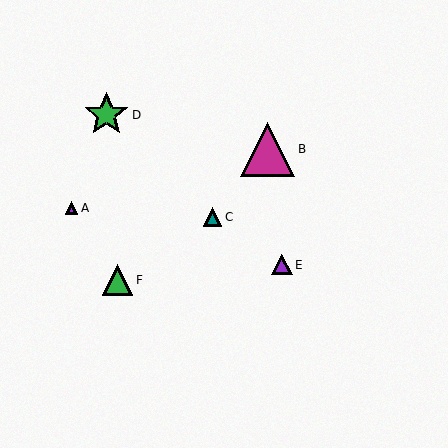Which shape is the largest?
The magenta triangle (labeled B) is the largest.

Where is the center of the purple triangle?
The center of the purple triangle is at (71, 208).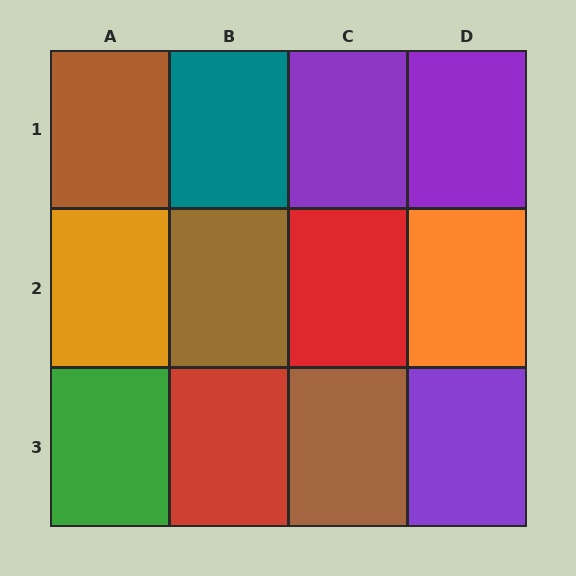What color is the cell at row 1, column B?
Teal.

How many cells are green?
1 cell is green.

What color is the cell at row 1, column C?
Purple.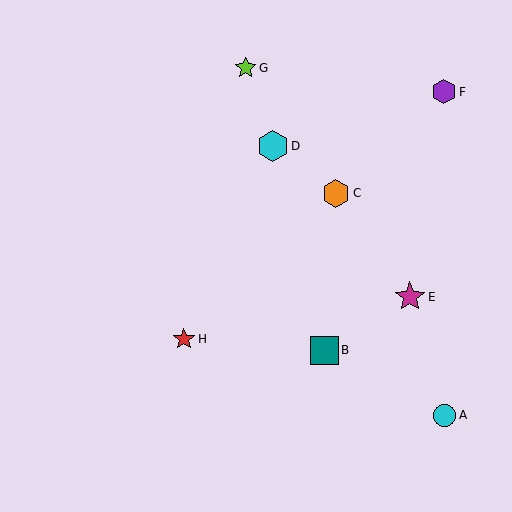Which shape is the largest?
The cyan hexagon (labeled D) is the largest.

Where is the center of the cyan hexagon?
The center of the cyan hexagon is at (273, 146).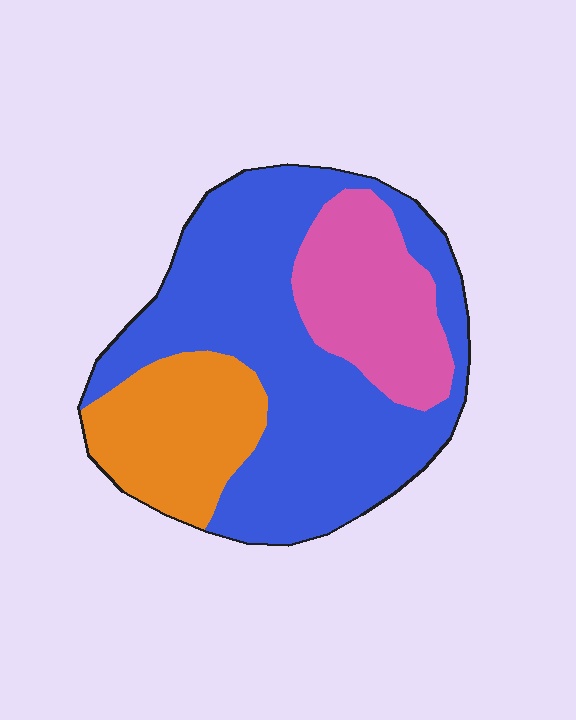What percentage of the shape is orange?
Orange takes up about one fifth (1/5) of the shape.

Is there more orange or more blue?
Blue.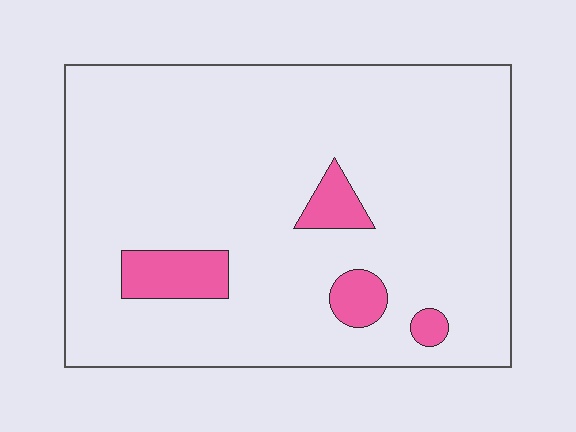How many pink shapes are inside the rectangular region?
4.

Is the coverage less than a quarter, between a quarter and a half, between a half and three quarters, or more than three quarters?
Less than a quarter.